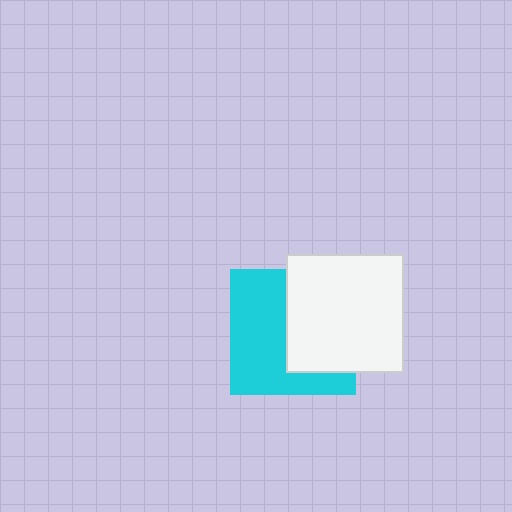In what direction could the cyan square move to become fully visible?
The cyan square could move left. That would shift it out from behind the white square entirely.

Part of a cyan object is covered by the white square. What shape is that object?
It is a square.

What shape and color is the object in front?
The object in front is a white square.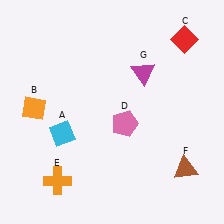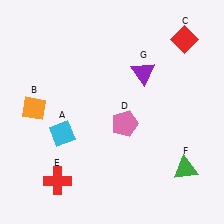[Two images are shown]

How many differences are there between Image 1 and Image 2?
There are 3 differences between the two images.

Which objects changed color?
E changed from orange to red. F changed from brown to green. G changed from magenta to purple.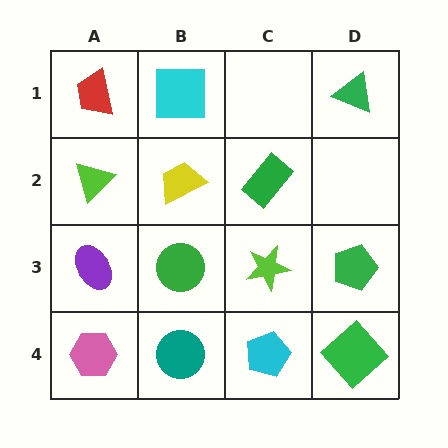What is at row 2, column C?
A green rectangle.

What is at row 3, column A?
A purple ellipse.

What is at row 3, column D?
A green pentagon.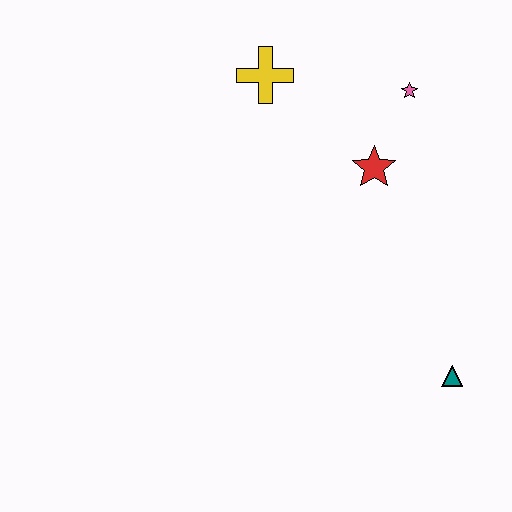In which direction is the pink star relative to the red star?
The pink star is above the red star.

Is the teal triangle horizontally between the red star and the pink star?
No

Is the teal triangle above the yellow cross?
No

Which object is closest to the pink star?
The red star is closest to the pink star.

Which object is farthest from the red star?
The teal triangle is farthest from the red star.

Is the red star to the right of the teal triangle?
No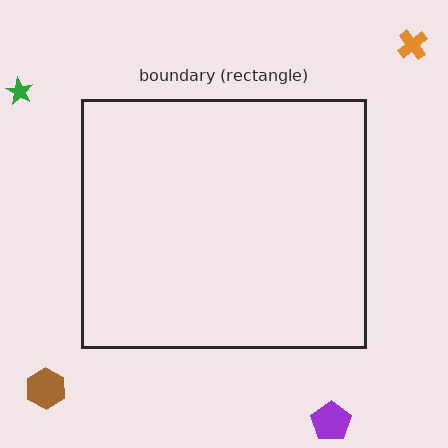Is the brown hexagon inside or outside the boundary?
Outside.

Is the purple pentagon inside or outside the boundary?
Outside.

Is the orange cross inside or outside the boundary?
Outside.